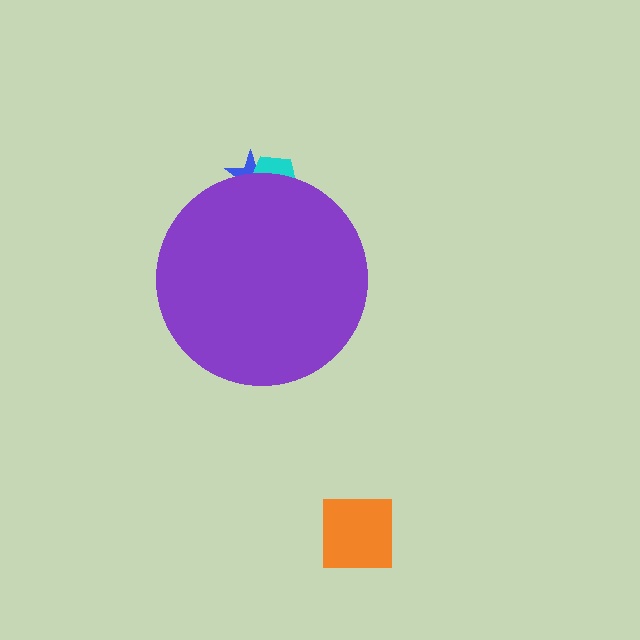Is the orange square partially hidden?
No, the orange square is fully visible.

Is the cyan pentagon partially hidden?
Yes, the cyan pentagon is partially hidden behind the purple circle.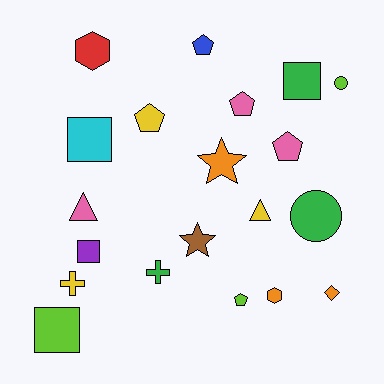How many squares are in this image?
There are 4 squares.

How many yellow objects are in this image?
There are 3 yellow objects.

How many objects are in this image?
There are 20 objects.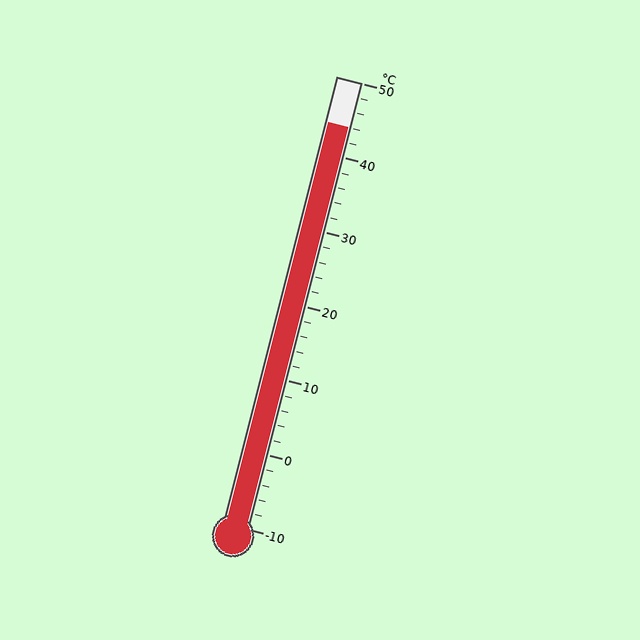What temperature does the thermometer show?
The thermometer shows approximately 44°C.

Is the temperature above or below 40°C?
The temperature is above 40°C.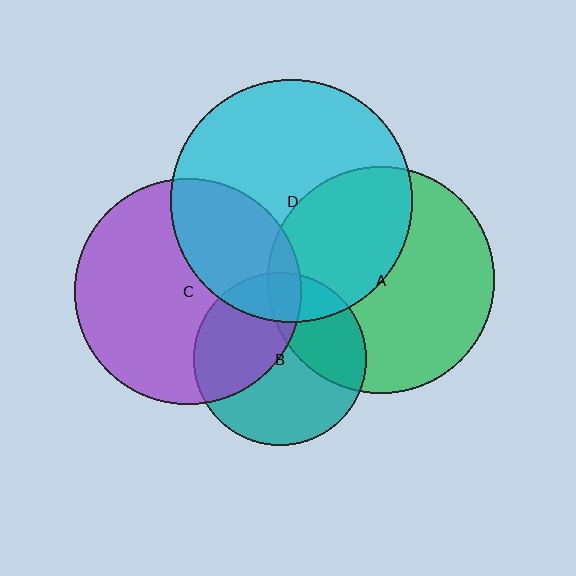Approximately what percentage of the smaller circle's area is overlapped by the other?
Approximately 20%.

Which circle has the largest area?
Circle D (cyan).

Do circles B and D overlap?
Yes.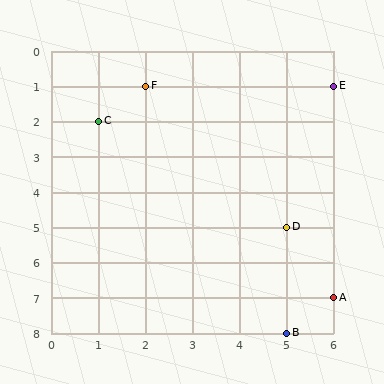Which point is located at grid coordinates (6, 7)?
Point A is at (6, 7).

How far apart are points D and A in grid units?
Points D and A are 1 column and 2 rows apart (about 2.2 grid units diagonally).